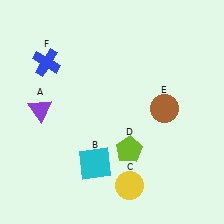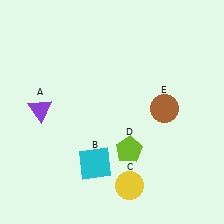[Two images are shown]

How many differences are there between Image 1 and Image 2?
There is 1 difference between the two images.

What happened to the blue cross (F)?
The blue cross (F) was removed in Image 2. It was in the top-left area of Image 1.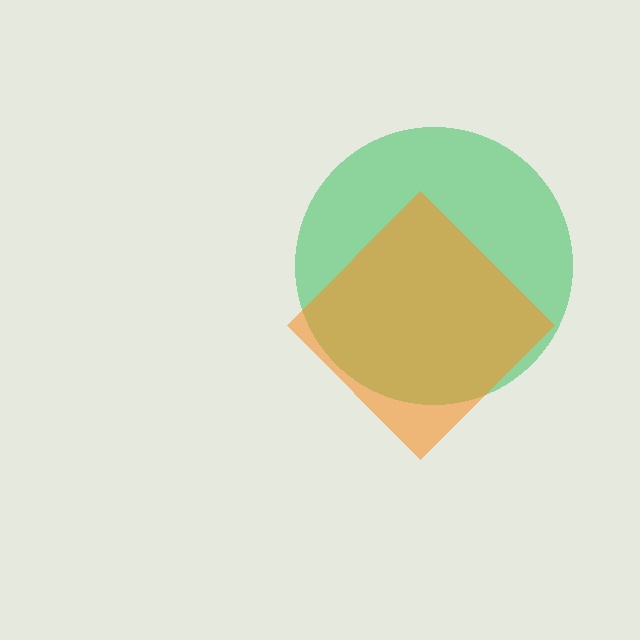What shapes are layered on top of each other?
The layered shapes are: a green circle, an orange diamond.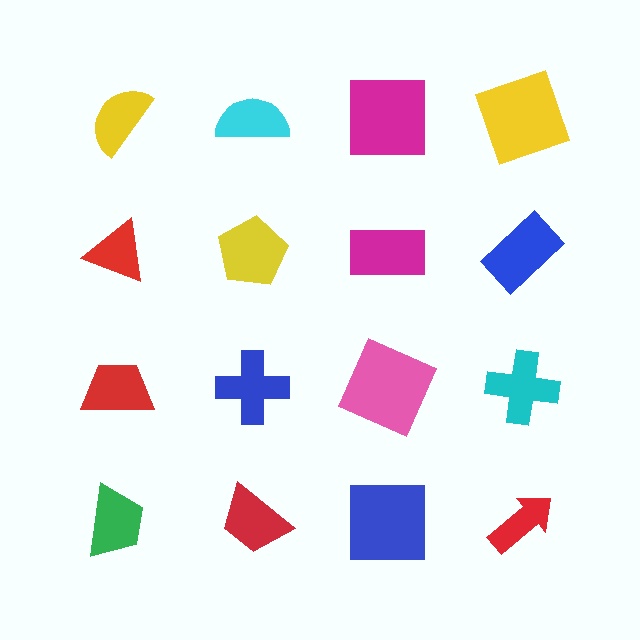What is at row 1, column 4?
A yellow square.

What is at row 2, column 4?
A blue rectangle.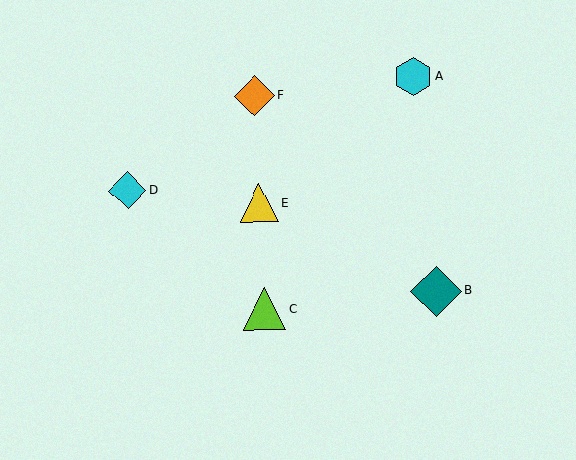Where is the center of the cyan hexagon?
The center of the cyan hexagon is at (413, 77).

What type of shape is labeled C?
Shape C is a lime triangle.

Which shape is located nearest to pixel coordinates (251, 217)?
The yellow triangle (labeled E) at (259, 203) is nearest to that location.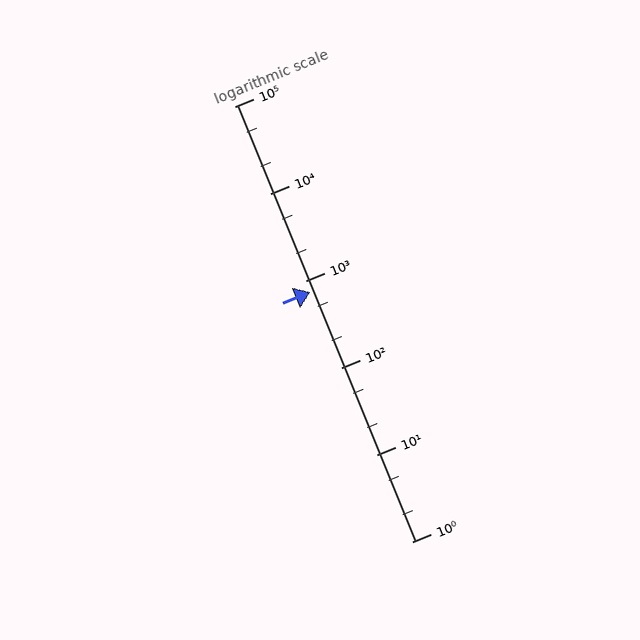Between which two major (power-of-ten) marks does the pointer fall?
The pointer is between 100 and 1000.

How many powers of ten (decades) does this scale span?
The scale spans 5 decades, from 1 to 100000.